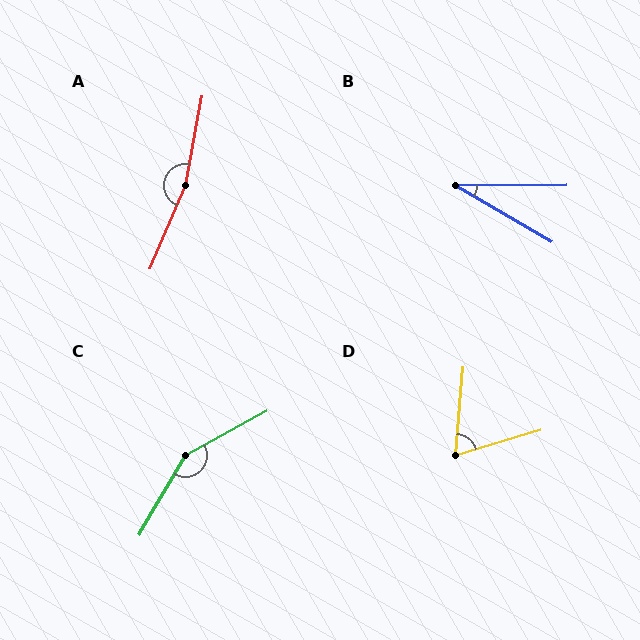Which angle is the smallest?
B, at approximately 30 degrees.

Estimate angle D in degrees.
Approximately 69 degrees.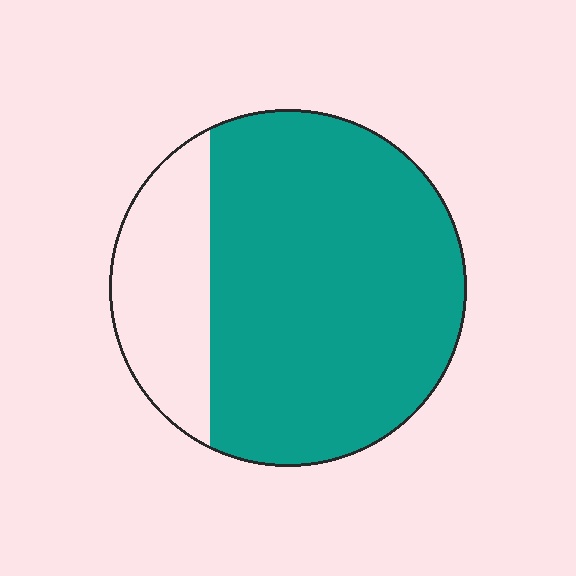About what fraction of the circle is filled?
About three quarters (3/4).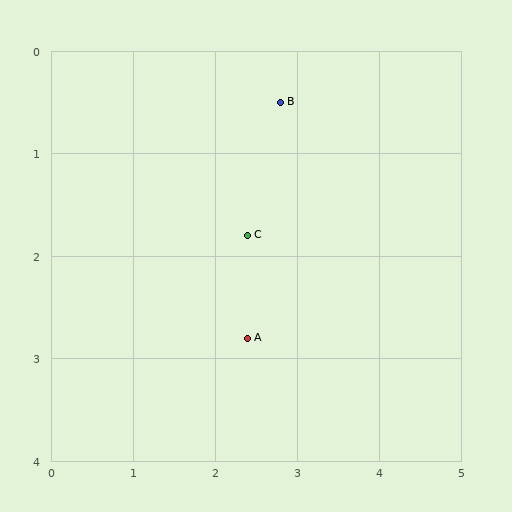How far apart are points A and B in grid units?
Points A and B are about 2.3 grid units apart.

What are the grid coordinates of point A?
Point A is at approximately (2.4, 2.8).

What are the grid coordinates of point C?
Point C is at approximately (2.4, 1.8).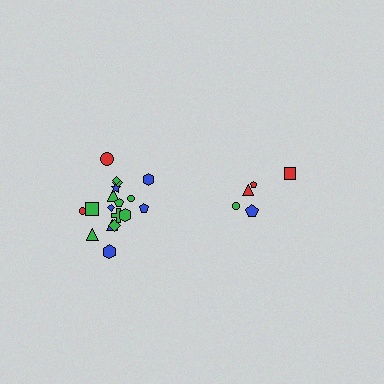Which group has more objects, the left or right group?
The left group.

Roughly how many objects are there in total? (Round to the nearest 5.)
Roughly 25 objects in total.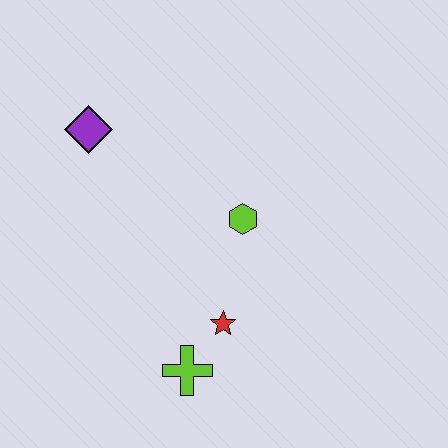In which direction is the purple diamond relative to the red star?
The purple diamond is above the red star.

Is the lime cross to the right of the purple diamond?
Yes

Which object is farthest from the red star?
The purple diamond is farthest from the red star.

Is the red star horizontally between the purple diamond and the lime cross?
No